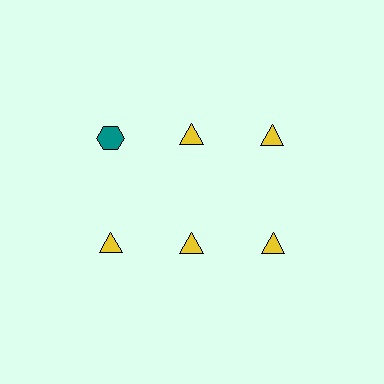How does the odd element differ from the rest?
It differs in both color (teal instead of yellow) and shape (hexagon instead of triangle).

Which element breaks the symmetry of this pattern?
The teal hexagon in the top row, leftmost column breaks the symmetry. All other shapes are yellow triangles.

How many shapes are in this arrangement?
There are 6 shapes arranged in a grid pattern.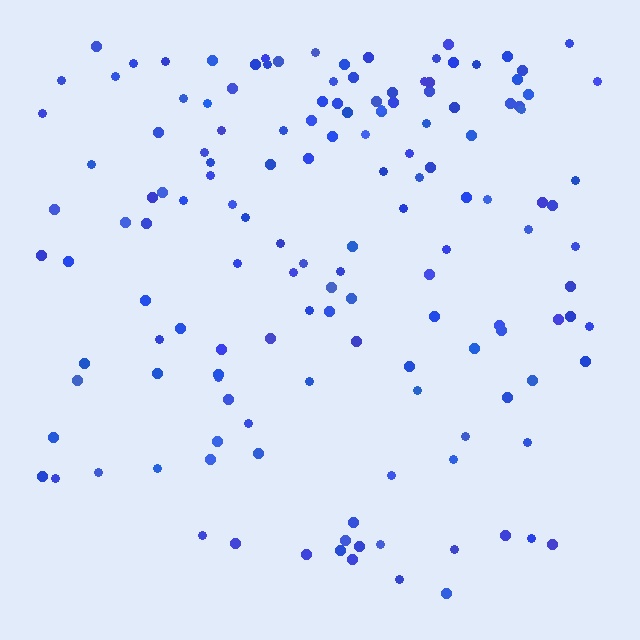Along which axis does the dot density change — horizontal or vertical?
Vertical.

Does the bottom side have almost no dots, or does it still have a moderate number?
Still a moderate number, just noticeably fewer than the top.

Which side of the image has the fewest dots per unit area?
The bottom.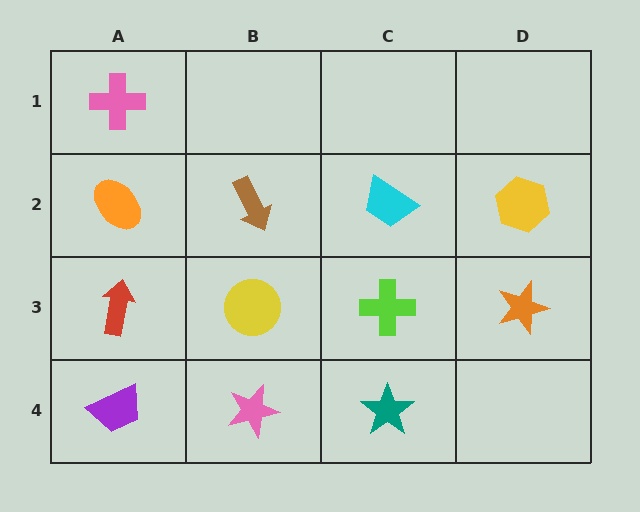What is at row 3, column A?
A red arrow.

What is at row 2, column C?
A cyan trapezoid.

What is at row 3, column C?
A lime cross.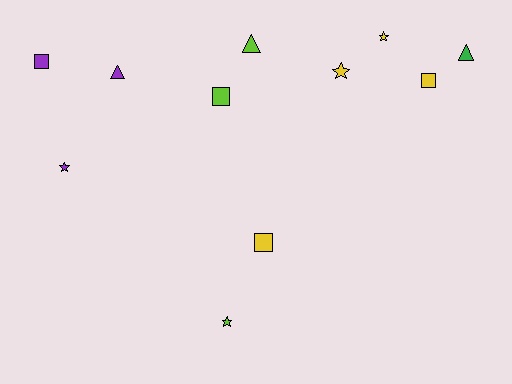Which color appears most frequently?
Yellow, with 4 objects.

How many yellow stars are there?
There are 2 yellow stars.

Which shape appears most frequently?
Star, with 4 objects.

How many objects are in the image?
There are 11 objects.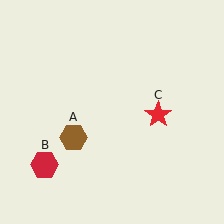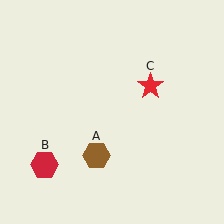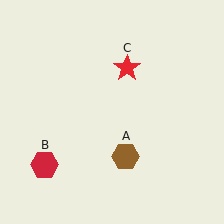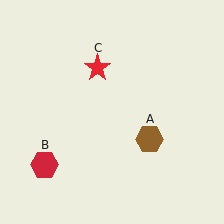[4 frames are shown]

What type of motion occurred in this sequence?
The brown hexagon (object A), red star (object C) rotated counterclockwise around the center of the scene.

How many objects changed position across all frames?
2 objects changed position: brown hexagon (object A), red star (object C).